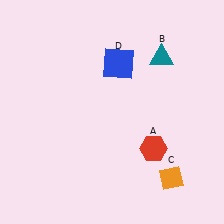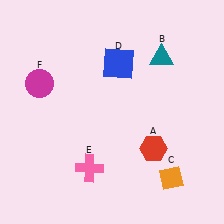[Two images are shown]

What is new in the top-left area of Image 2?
A magenta circle (F) was added in the top-left area of Image 2.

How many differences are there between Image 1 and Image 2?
There are 2 differences between the two images.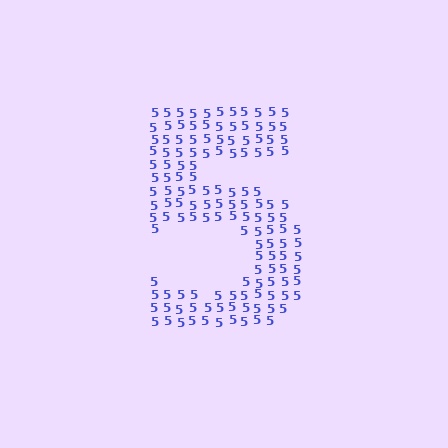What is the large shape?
The large shape is the digit 5.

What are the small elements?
The small elements are digit 5's.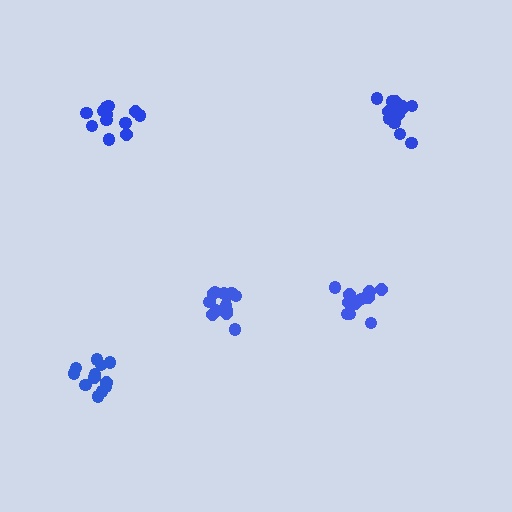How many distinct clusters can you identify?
There are 5 distinct clusters.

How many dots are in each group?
Group 1: 12 dots, Group 2: 13 dots, Group 3: 12 dots, Group 4: 12 dots, Group 5: 13 dots (62 total).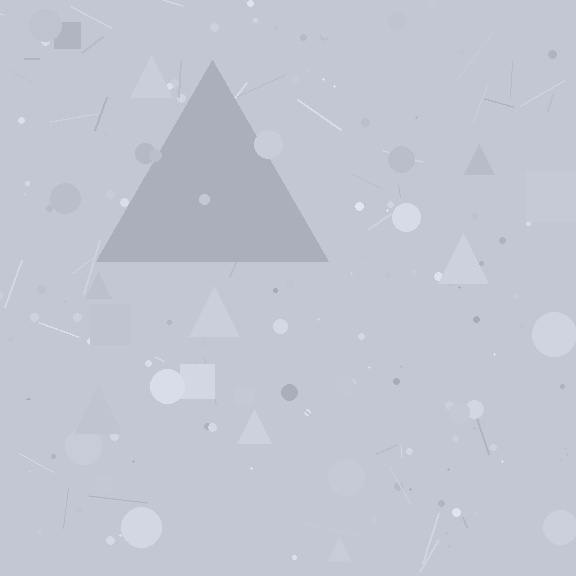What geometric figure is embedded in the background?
A triangle is embedded in the background.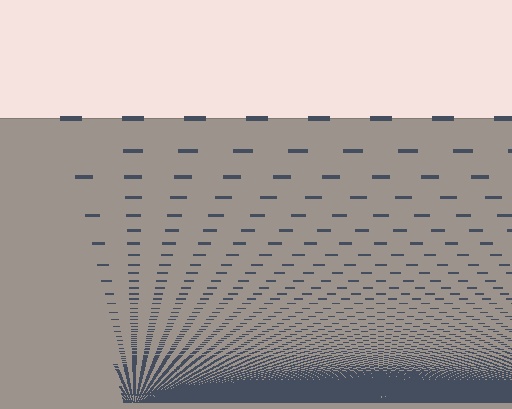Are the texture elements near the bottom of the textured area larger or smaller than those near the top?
Smaller. The gradient is inverted — elements near the bottom are smaller and denser.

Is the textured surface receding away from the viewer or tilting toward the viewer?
The surface appears to tilt toward the viewer. Texture elements get larger and sparser toward the top.